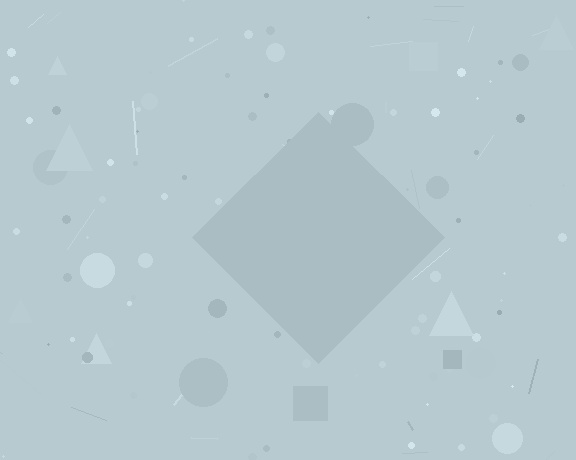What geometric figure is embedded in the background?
A diamond is embedded in the background.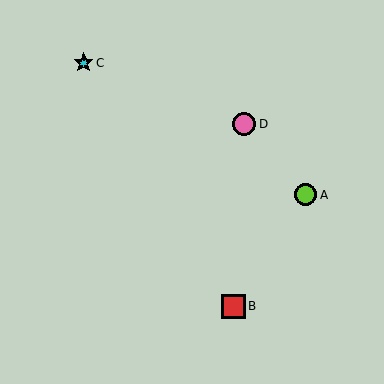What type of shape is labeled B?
Shape B is a red square.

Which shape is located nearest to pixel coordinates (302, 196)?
The lime circle (labeled A) at (306, 195) is nearest to that location.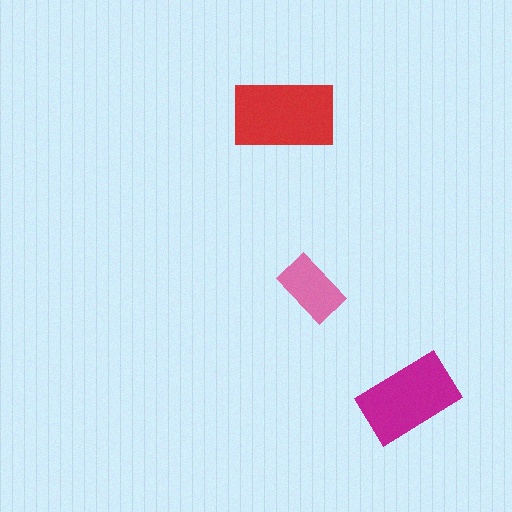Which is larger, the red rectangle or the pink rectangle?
The red one.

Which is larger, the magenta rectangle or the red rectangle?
The red one.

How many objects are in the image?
There are 3 objects in the image.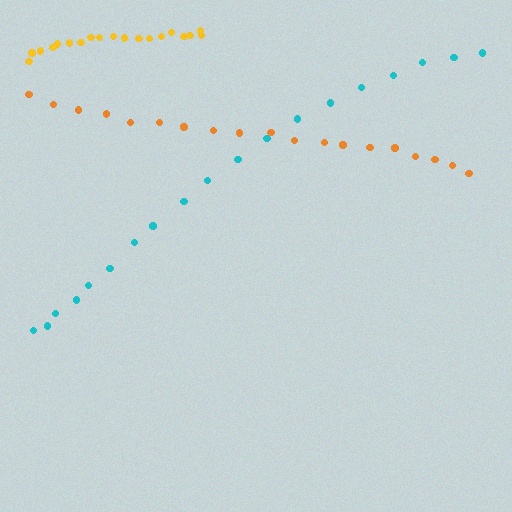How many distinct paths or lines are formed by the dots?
There are 3 distinct paths.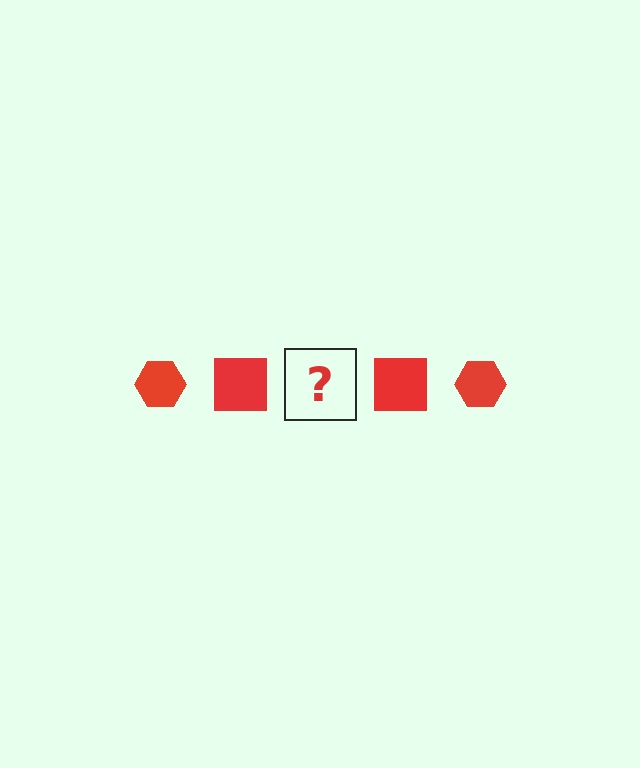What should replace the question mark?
The question mark should be replaced with a red hexagon.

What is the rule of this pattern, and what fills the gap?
The rule is that the pattern cycles through hexagon, square shapes in red. The gap should be filled with a red hexagon.